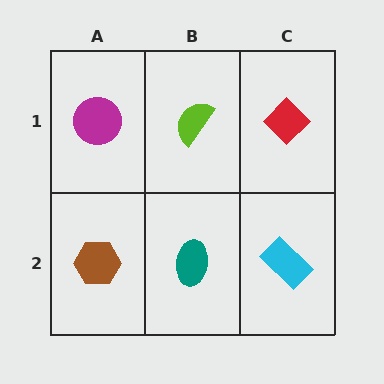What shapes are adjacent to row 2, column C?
A red diamond (row 1, column C), a teal ellipse (row 2, column B).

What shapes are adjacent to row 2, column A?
A magenta circle (row 1, column A), a teal ellipse (row 2, column B).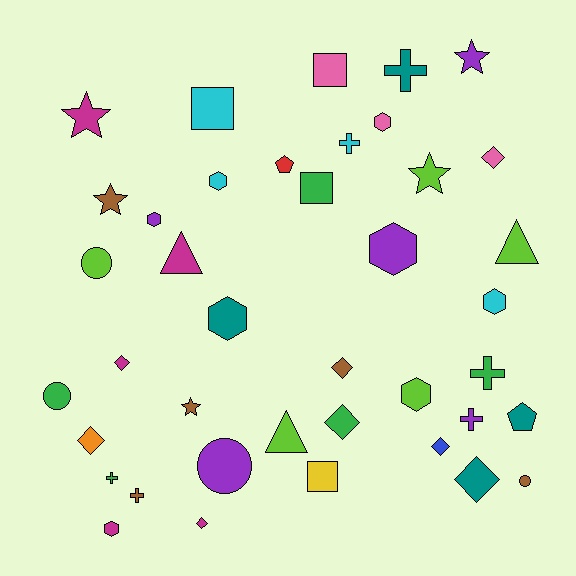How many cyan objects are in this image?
There are 4 cyan objects.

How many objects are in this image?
There are 40 objects.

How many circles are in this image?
There are 4 circles.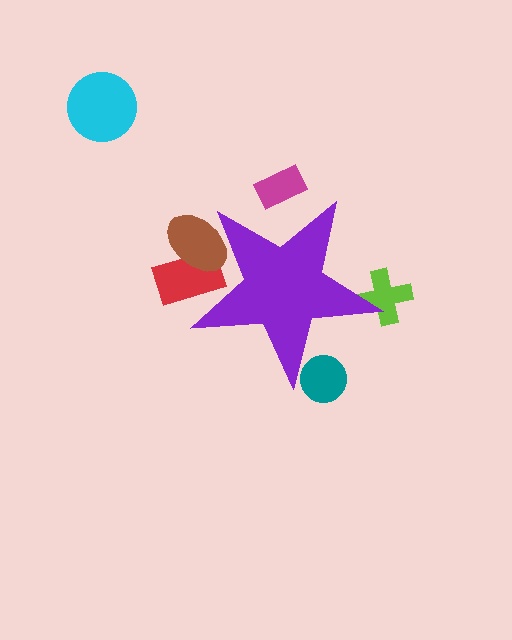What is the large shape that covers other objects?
A purple star.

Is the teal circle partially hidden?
Yes, the teal circle is partially hidden behind the purple star.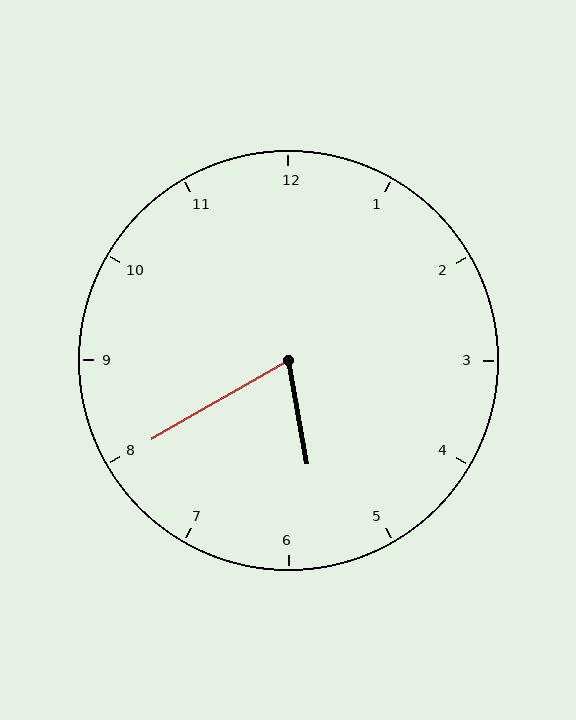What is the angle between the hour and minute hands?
Approximately 70 degrees.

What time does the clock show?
5:40.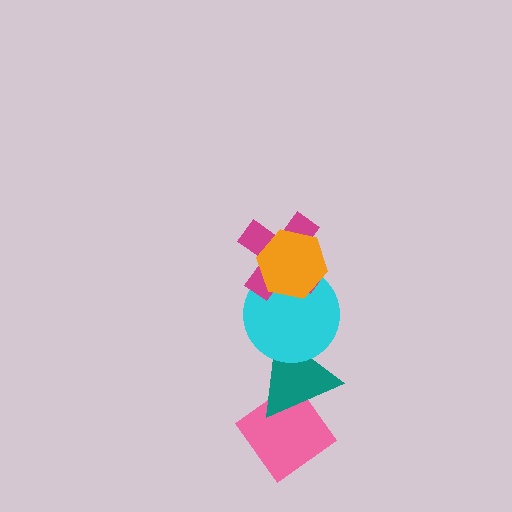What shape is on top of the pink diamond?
The teal triangle is on top of the pink diamond.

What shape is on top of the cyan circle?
The magenta cross is on top of the cyan circle.